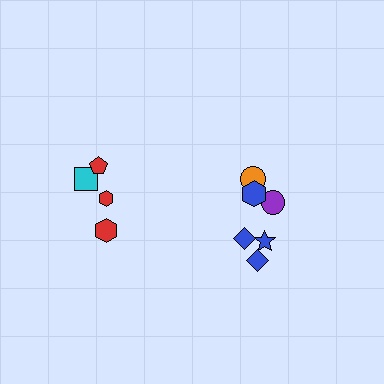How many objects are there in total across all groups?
There are 10 objects.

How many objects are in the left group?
There are 4 objects.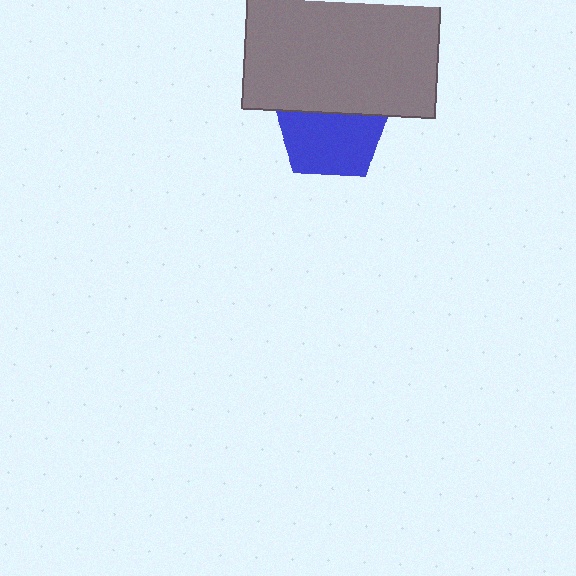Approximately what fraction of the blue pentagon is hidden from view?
Roughly 38% of the blue pentagon is hidden behind the gray rectangle.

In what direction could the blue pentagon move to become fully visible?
The blue pentagon could move down. That would shift it out from behind the gray rectangle entirely.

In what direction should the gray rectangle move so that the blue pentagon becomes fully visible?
The gray rectangle should move up. That is the shortest direction to clear the overlap and leave the blue pentagon fully visible.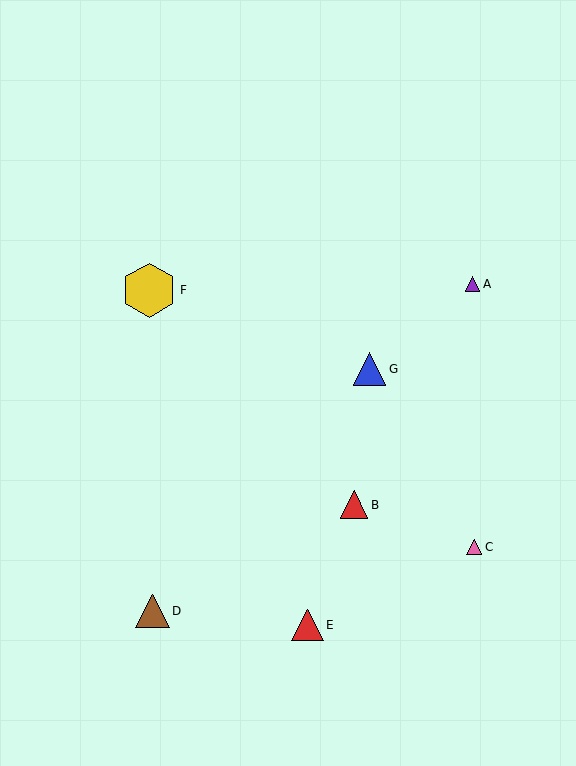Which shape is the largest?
The yellow hexagon (labeled F) is the largest.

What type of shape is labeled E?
Shape E is a red triangle.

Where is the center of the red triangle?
The center of the red triangle is at (354, 505).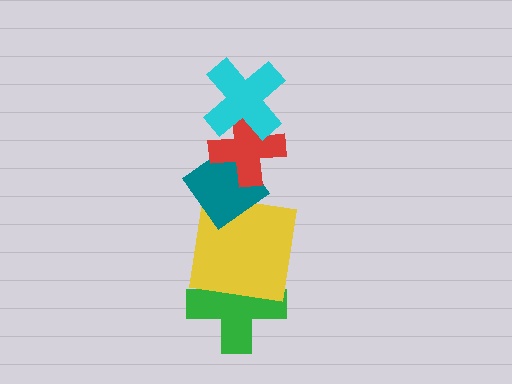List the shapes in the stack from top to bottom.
From top to bottom: the cyan cross, the red cross, the teal diamond, the yellow square, the green cross.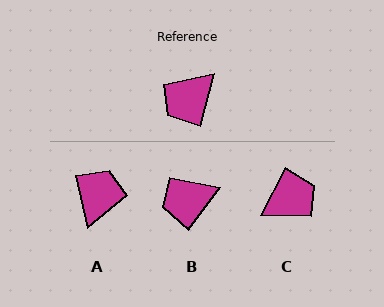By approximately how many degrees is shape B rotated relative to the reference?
Approximately 22 degrees clockwise.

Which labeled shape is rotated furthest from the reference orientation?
C, about 167 degrees away.